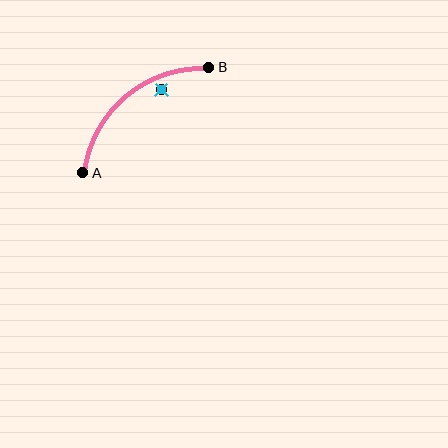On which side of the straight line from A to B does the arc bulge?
The arc bulges above and to the left of the straight line connecting A and B.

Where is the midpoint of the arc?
The arc midpoint is the point on the curve farthest from the straight line joining A and B. It sits above and to the left of that line.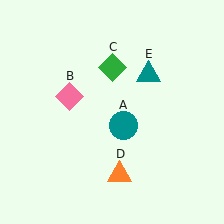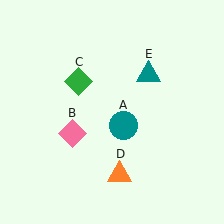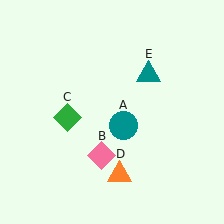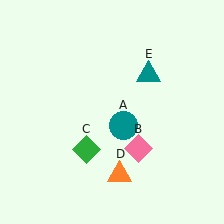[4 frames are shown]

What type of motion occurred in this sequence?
The pink diamond (object B), green diamond (object C) rotated counterclockwise around the center of the scene.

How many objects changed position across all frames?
2 objects changed position: pink diamond (object B), green diamond (object C).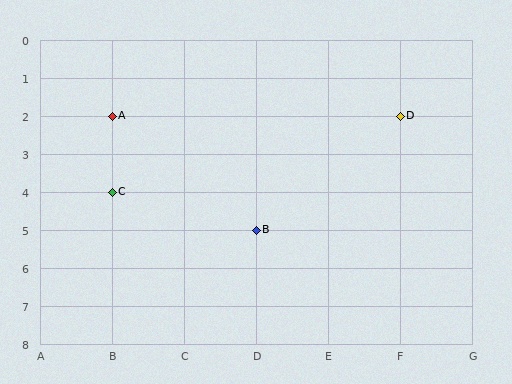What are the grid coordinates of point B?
Point B is at grid coordinates (D, 5).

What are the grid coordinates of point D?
Point D is at grid coordinates (F, 2).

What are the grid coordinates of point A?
Point A is at grid coordinates (B, 2).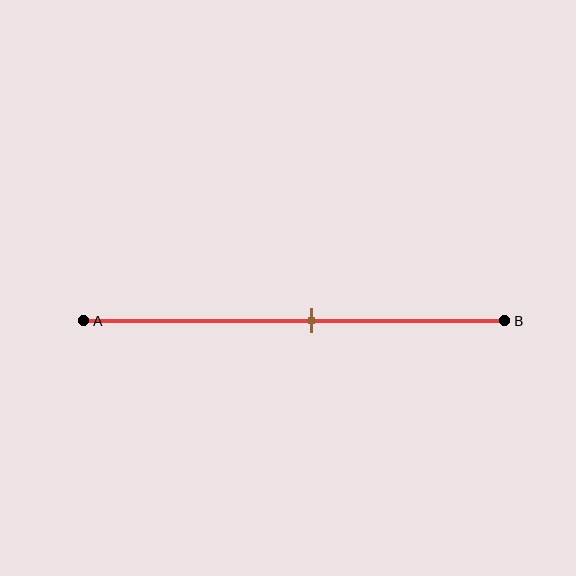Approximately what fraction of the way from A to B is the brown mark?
The brown mark is approximately 55% of the way from A to B.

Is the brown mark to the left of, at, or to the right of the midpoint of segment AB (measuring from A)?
The brown mark is to the right of the midpoint of segment AB.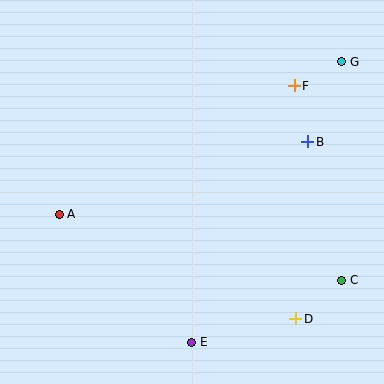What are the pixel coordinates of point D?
Point D is at (296, 319).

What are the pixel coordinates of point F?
Point F is at (294, 86).